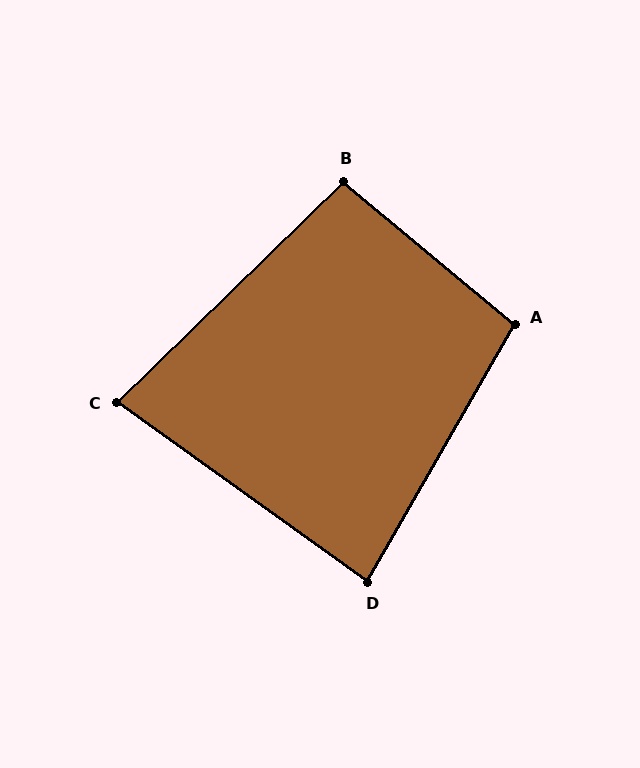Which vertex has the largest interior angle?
A, at approximately 100 degrees.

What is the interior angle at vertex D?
Approximately 84 degrees (acute).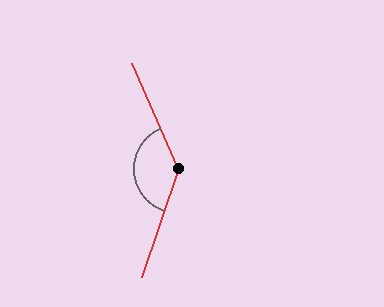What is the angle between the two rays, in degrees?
Approximately 138 degrees.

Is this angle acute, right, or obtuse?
It is obtuse.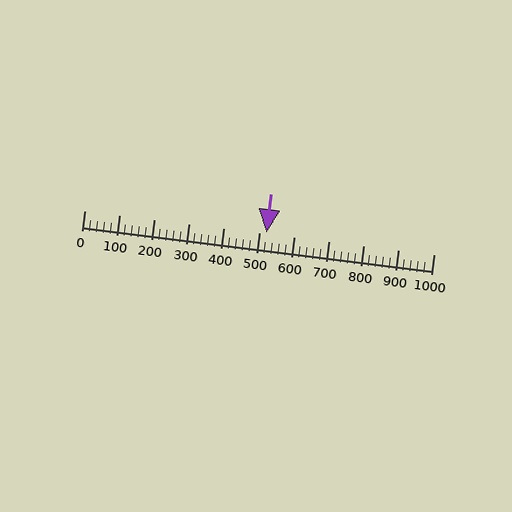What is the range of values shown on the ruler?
The ruler shows values from 0 to 1000.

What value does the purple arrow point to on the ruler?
The purple arrow points to approximately 520.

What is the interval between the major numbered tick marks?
The major tick marks are spaced 100 units apart.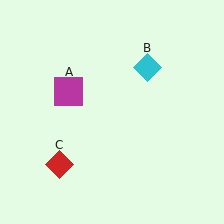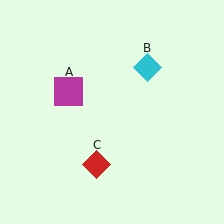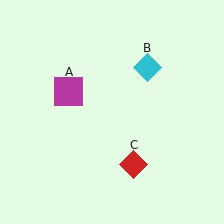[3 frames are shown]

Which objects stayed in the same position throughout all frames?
Magenta square (object A) and cyan diamond (object B) remained stationary.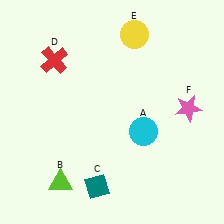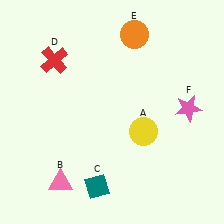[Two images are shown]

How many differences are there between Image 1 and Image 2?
There are 3 differences between the two images.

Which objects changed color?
A changed from cyan to yellow. B changed from lime to pink. E changed from yellow to orange.